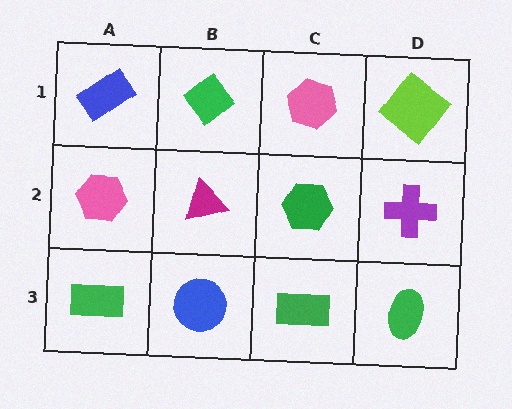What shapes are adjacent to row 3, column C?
A green hexagon (row 2, column C), a blue circle (row 3, column B), a green ellipse (row 3, column D).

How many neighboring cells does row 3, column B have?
3.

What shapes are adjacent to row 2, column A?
A blue rectangle (row 1, column A), a green rectangle (row 3, column A), a magenta triangle (row 2, column B).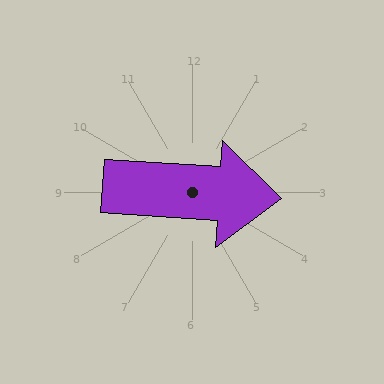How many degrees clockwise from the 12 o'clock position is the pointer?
Approximately 94 degrees.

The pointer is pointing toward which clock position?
Roughly 3 o'clock.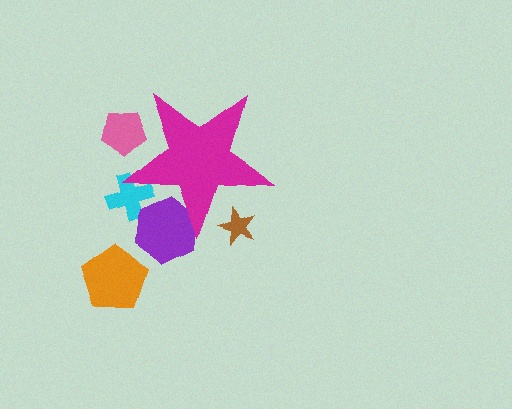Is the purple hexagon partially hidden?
Yes, the purple hexagon is partially hidden behind the magenta star.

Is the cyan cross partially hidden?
Yes, the cyan cross is partially hidden behind the magenta star.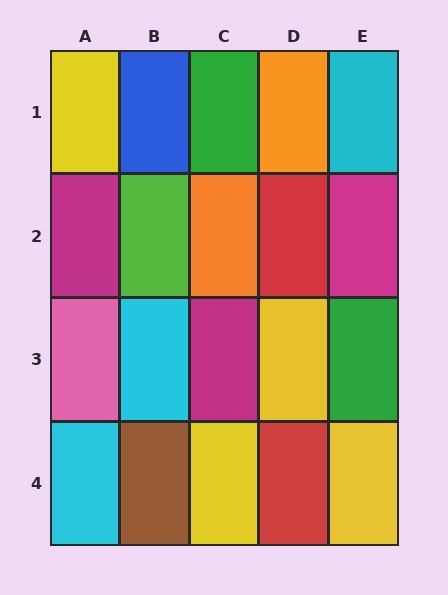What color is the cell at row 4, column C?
Yellow.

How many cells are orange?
2 cells are orange.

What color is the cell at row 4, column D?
Red.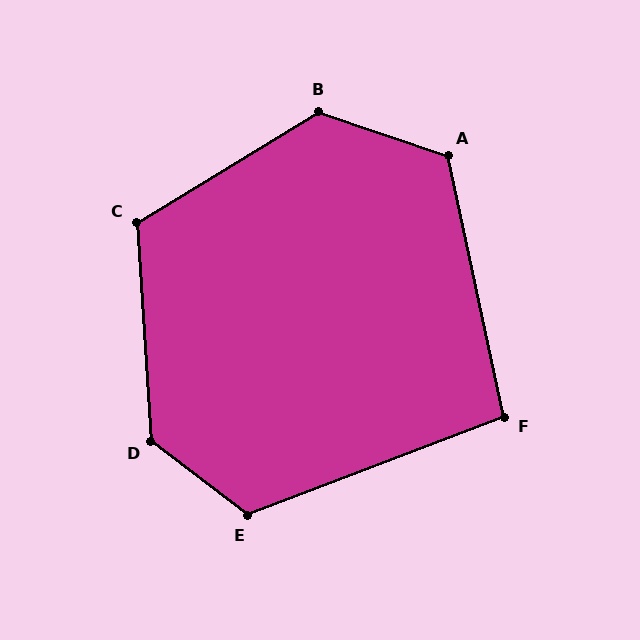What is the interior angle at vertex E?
Approximately 122 degrees (obtuse).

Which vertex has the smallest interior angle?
F, at approximately 99 degrees.